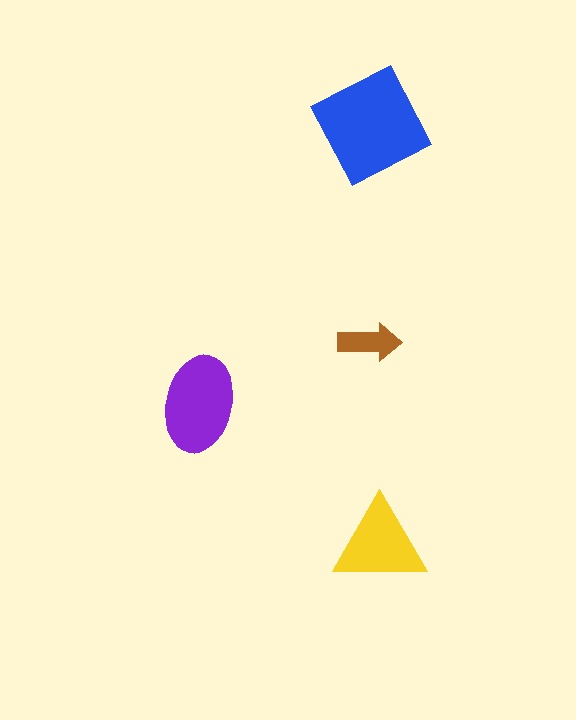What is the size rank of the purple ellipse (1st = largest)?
2nd.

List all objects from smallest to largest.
The brown arrow, the yellow triangle, the purple ellipse, the blue square.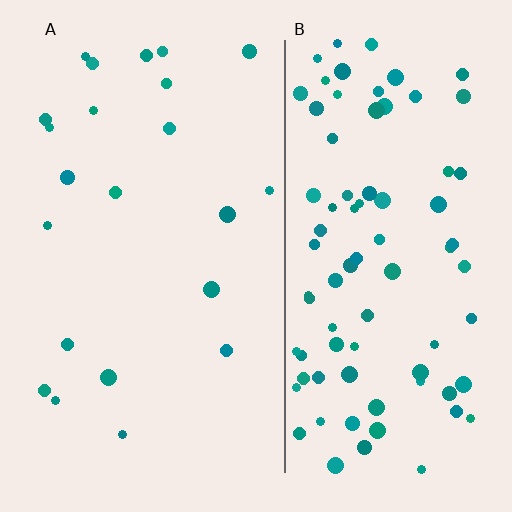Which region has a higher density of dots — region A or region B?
B (the right).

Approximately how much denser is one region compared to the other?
Approximately 3.8× — region B over region A.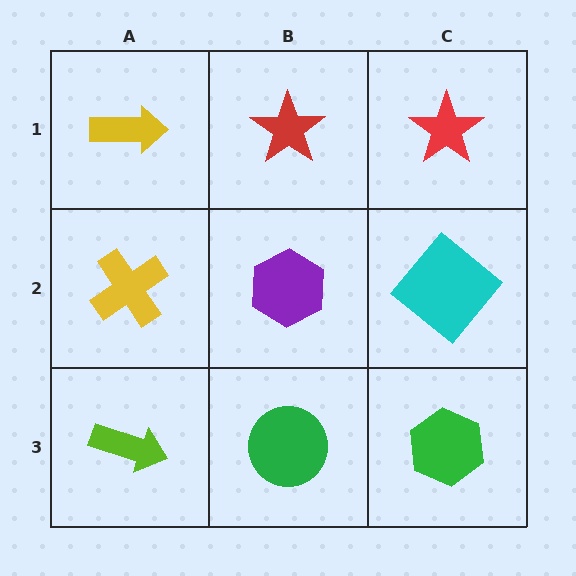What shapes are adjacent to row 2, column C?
A red star (row 1, column C), a green hexagon (row 3, column C), a purple hexagon (row 2, column B).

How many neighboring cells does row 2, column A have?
3.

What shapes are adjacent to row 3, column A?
A yellow cross (row 2, column A), a green circle (row 3, column B).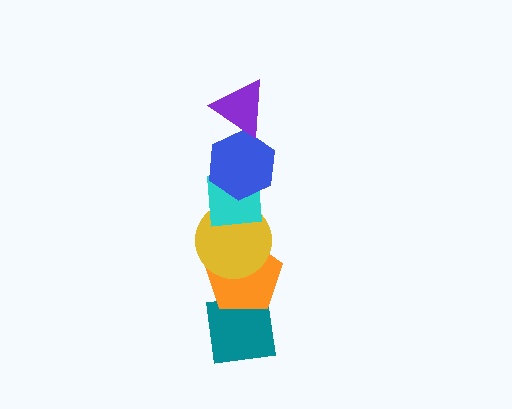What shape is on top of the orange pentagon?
The yellow circle is on top of the orange pentagon.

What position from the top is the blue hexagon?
The blue hexagon is 2nd from the top.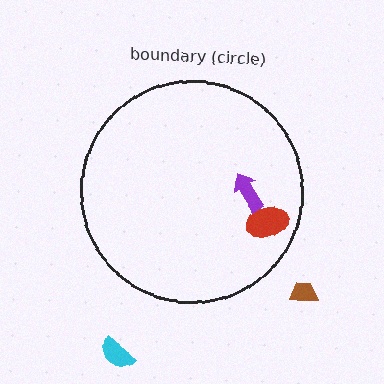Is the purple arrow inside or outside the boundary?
Inside.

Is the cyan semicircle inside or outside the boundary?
Outside.